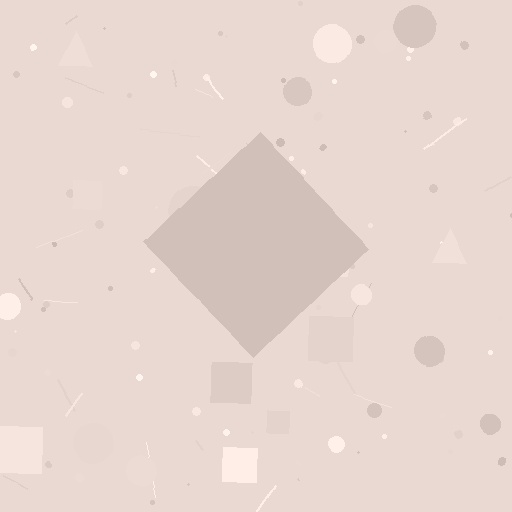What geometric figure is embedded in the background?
A diamond is embedded in the background.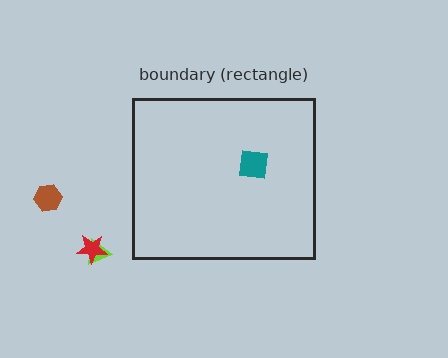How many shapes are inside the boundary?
1 inside, 3 outside.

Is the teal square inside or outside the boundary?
Inside.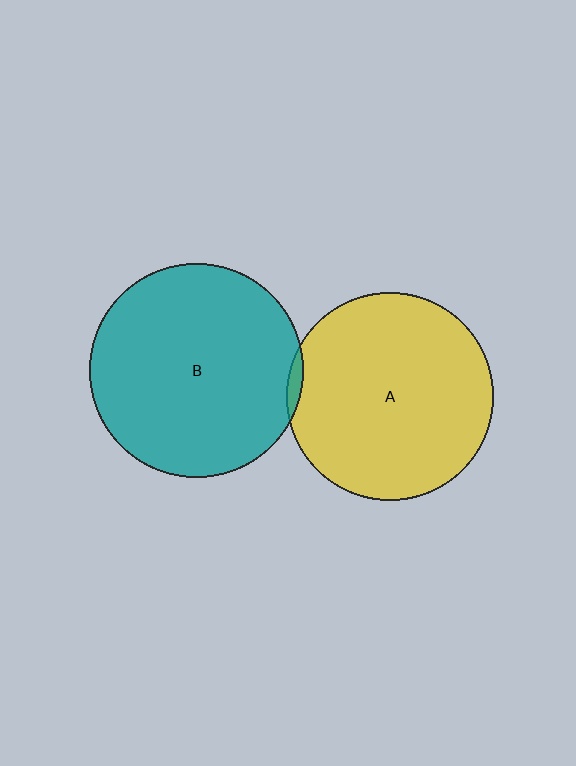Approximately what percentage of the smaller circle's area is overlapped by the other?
Approximately 5%.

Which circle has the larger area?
Circle B (teal).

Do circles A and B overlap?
Yes.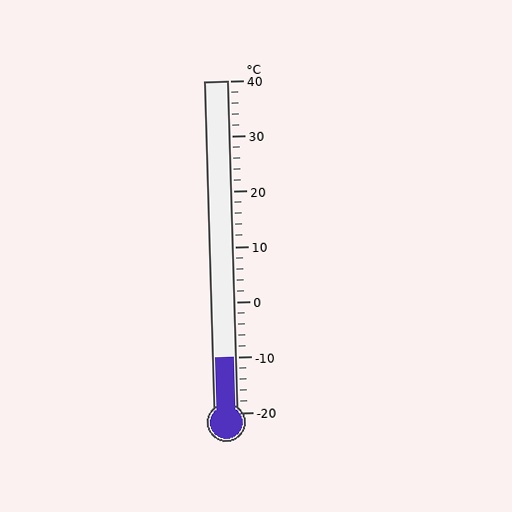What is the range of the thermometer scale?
The thermometer scale ranges from -20°C to 40°C.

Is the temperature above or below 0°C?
The temperature is below 0°C.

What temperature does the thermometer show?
The thermometer shows approximately -10°C.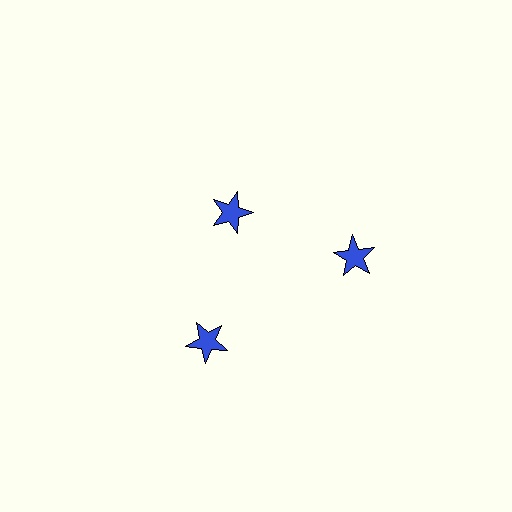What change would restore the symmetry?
The symmetry would be restored by moving it outward, back onto the ring so that all 3 stars sit at equal angles and equal distance from the center.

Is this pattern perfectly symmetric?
No. The 3 blue stars are arranged in a ring, but one element near the 11 o'clock position is pulled inward toward the center, breaking the 3-fold rotational symmetry.